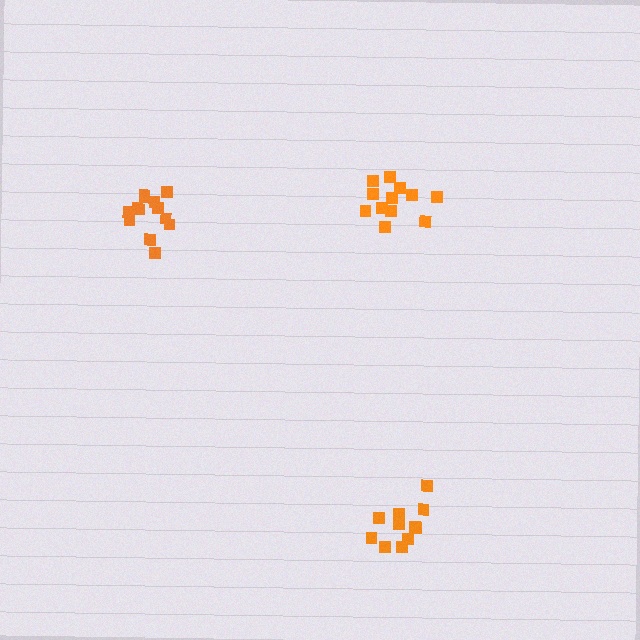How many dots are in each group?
Group 1: 13 dots, Group 2: 13 dots, Group 3: 11 dots (37 total).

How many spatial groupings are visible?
There are 3 spatial groupings.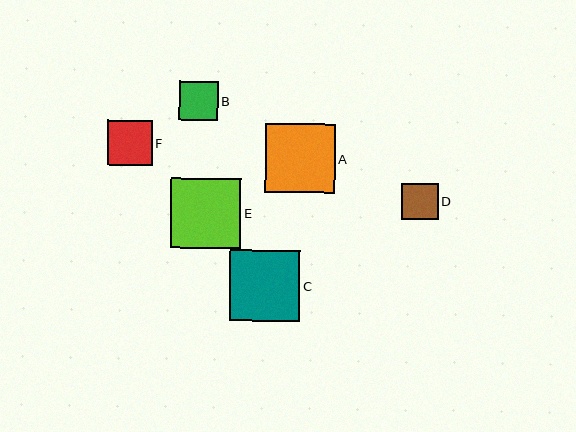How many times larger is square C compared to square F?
Square C is approximately 1.6 times the size of square F.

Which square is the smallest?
Square D is the smallest with a size of approximately 37 pixels.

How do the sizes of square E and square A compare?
Square E and square A are approximately the same size.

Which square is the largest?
Square E is the largest with a size of approximately 70 pixels.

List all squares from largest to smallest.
From largest to smallest: E, C, A, F, B, D.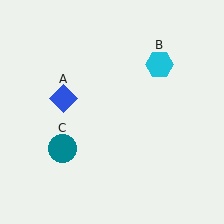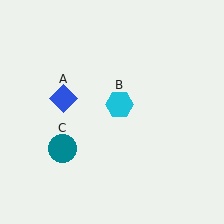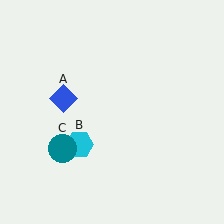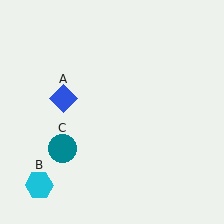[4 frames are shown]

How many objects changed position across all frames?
1 object changed position: cyan hexagon (object B).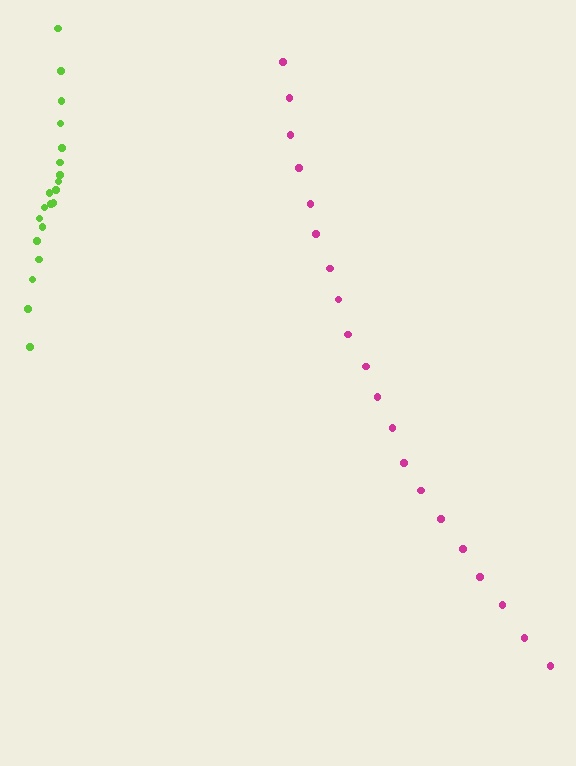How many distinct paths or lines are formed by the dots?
There are 2 distinct paths.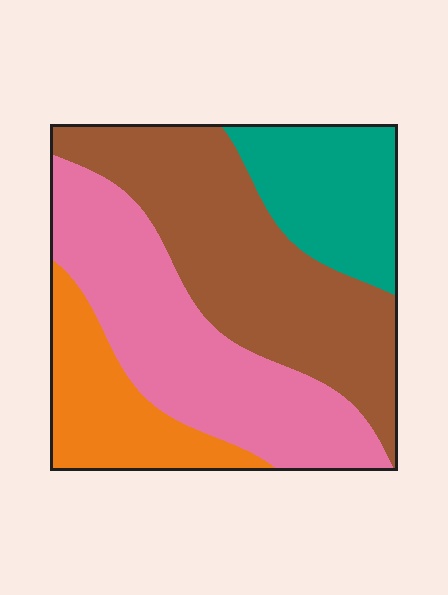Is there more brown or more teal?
Brown.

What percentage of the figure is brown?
Brown takes up between a third and a half of the figure.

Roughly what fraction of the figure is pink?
Pink covers about 30% of the figure.